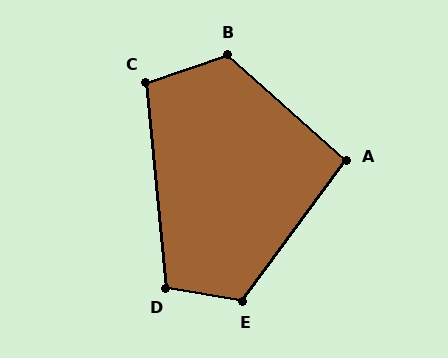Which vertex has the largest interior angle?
B, at approximately 120 degrees.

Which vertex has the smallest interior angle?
A, at approximately 95 degrees.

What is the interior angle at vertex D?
Approximately 105 degrees (obtuse).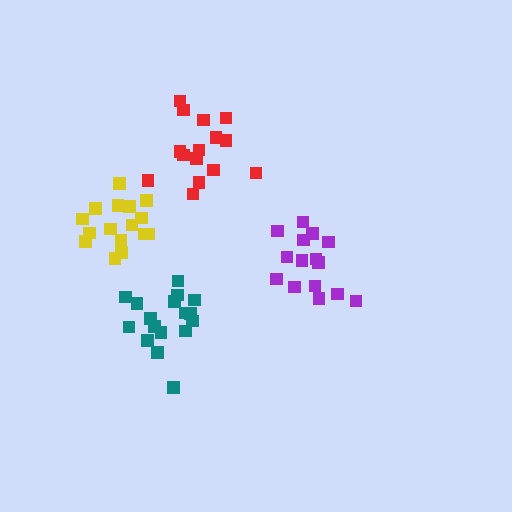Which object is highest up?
The red cluster is topmost.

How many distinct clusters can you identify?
There are 4 distinct clusters.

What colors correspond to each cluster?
The clusters are colored: purple, red, teal, yellow.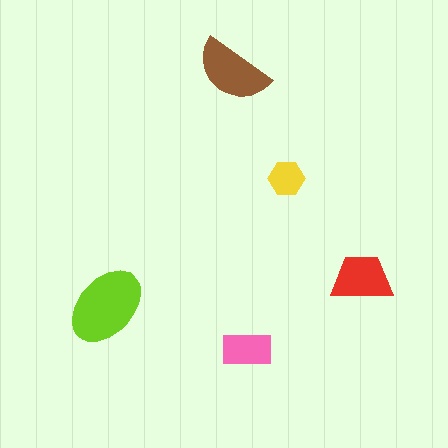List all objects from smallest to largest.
The yellow hexagon, the pink rectangle, the red trapezoid, the brown semicircle, the lime ellipse.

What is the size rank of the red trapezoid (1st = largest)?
3rd.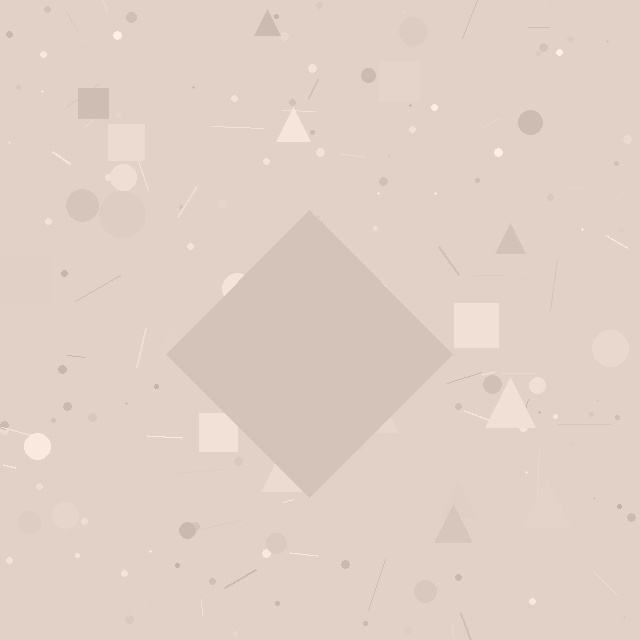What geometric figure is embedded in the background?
A diamond is embedded in the background.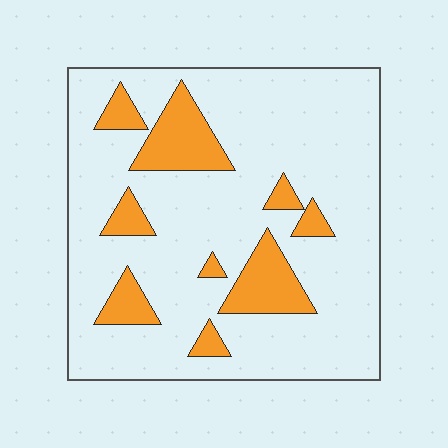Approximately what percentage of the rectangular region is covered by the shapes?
Approximately 20%.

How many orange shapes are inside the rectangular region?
9.